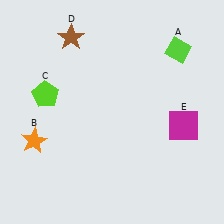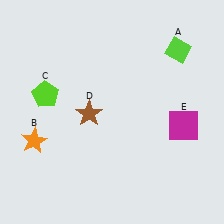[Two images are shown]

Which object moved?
The brown star (D) moved down.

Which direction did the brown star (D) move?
The brown star (D) moved down.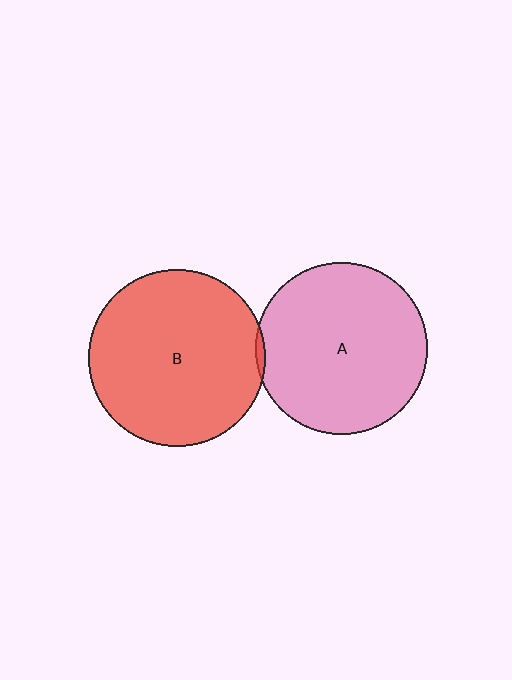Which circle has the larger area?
Circle B (red).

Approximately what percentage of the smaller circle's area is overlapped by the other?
Approximately 5%.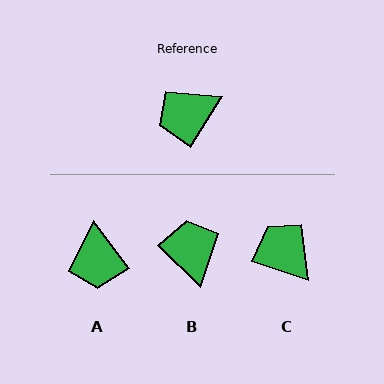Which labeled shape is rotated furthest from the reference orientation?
B, about 102 degrees away.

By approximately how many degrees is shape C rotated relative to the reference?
Approximately 77 degrees clockwise.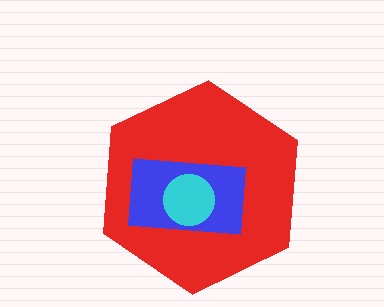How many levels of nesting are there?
3.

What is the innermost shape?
The cyan circle.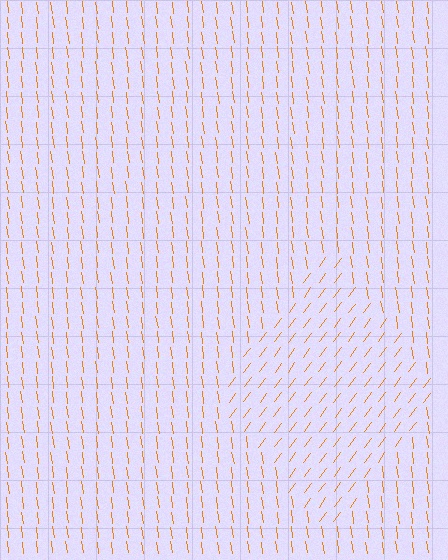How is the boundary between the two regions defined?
The boundary is defined purely by a change in line orientation (approximately 45 degrees difference). All lines are the same color and thickness.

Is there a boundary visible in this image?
Yes, there is a texture boundary formed by a change in line orientation.